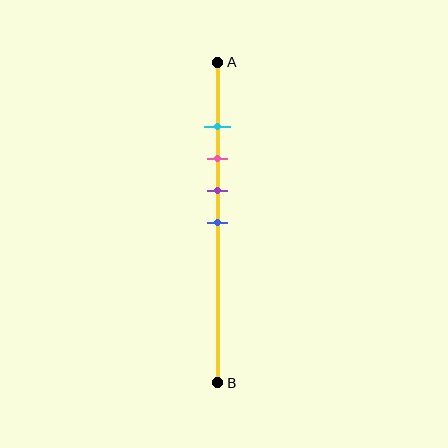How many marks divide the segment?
There are 4 marks dividing the segment.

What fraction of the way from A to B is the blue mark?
The blue mark is approximately 50% (0.5) of the way from A to B.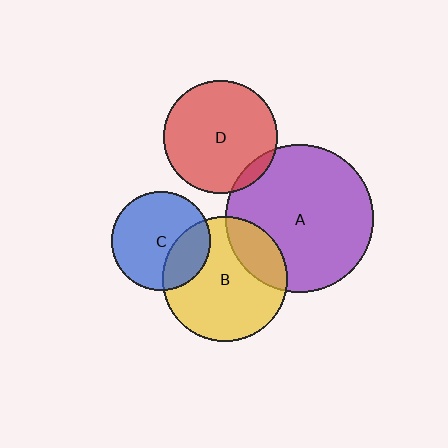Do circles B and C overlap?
Yes.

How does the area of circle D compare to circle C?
Approximately 1.3 times.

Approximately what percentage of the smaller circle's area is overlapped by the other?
Approximately 25%.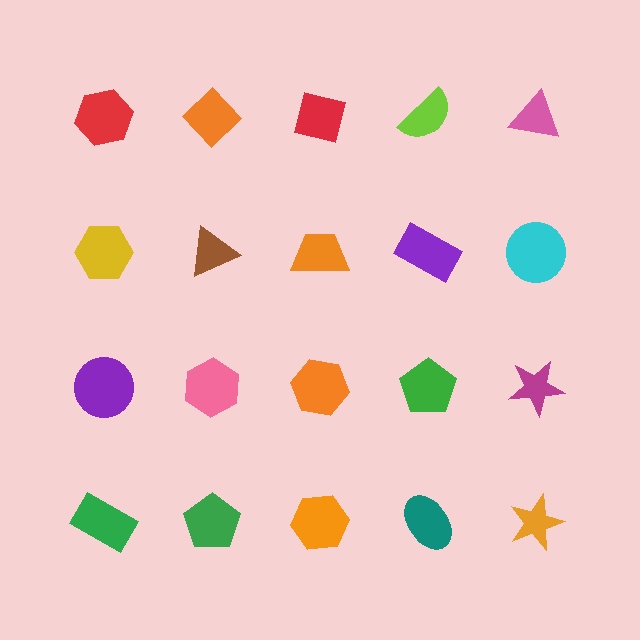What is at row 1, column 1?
A red hexagon.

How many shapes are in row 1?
5 shapes.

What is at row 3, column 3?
An orange hexagon.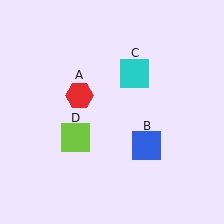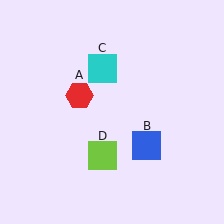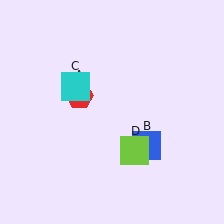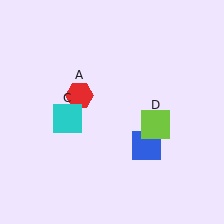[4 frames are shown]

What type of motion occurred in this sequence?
The cyan square (object C), lime square (object D) rotated counterclockwise around the center of the scene.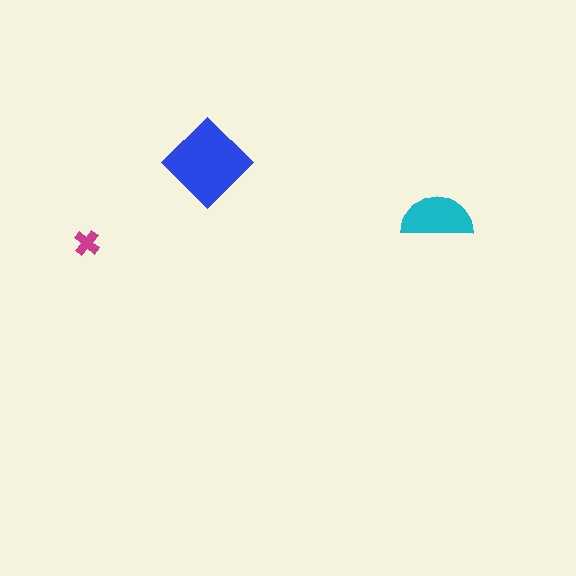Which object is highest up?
The blue diamond is topmost.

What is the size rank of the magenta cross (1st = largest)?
3rd.